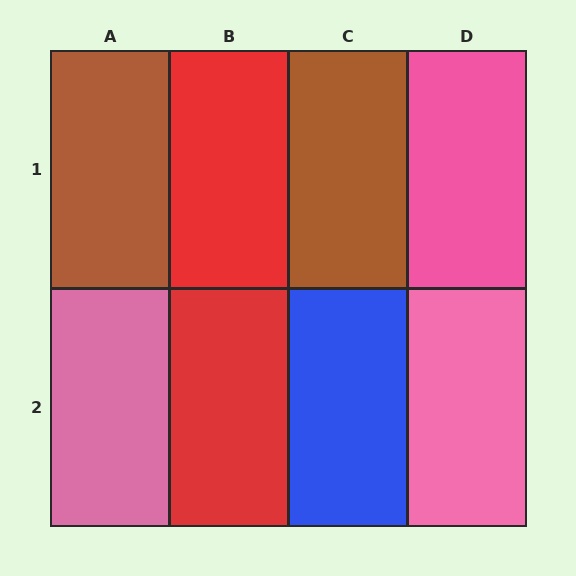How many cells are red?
2 cells are red.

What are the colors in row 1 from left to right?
Brown, red, brown, pink.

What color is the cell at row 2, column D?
Pink.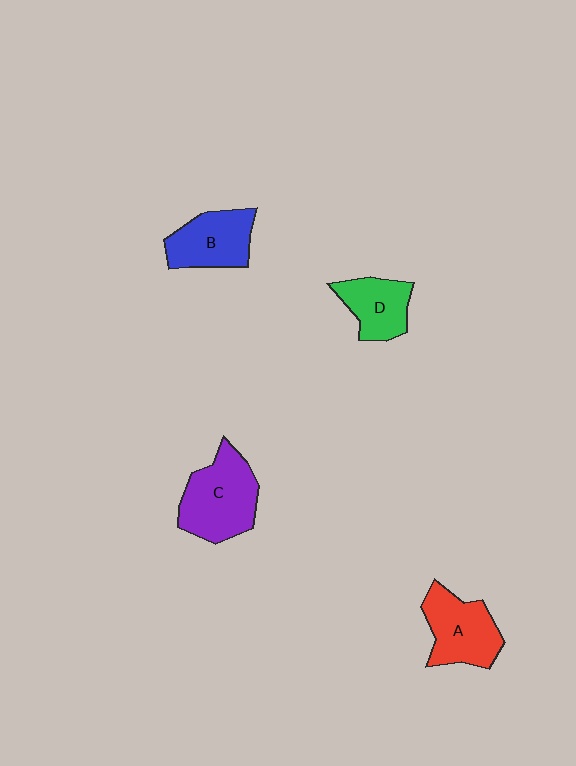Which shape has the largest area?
Shape C (purple).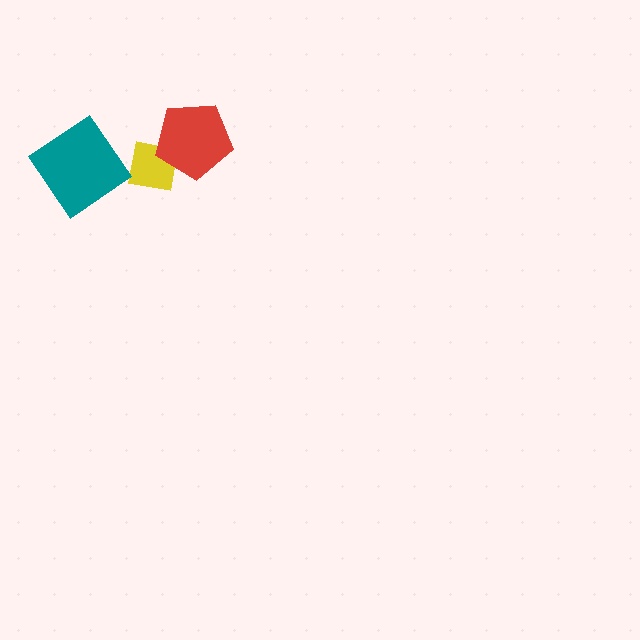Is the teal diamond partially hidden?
No, no other shape covers it.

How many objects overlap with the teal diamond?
0 objects overlap with the teal diamond.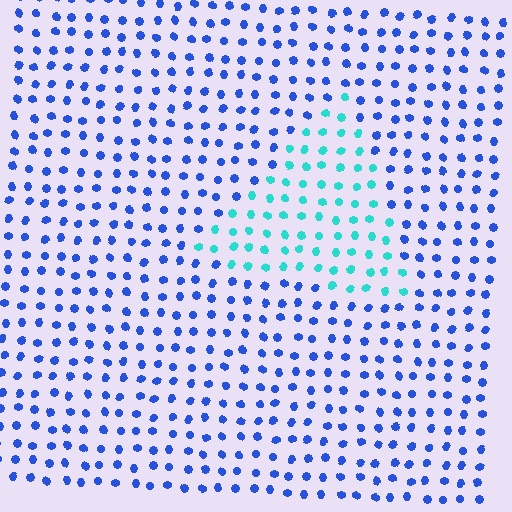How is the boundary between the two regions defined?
The boundary is defined purely by a slight shift in hue (about 50 degrees). Spacing, size, and orientation are identical on both sides.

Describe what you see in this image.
The image is filled with small blue elements in a uniform arrangement. A triangle-shaped region is visible where the elements are tinted to a slightly different hue, forming a subtle color boundary.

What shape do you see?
I see a triangle.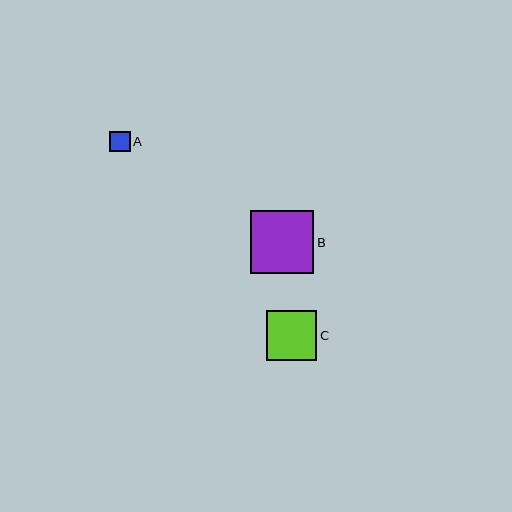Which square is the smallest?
Square A is the smallest with a size of approximately 20 pixels.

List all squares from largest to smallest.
From largest to smallest: B, C, A.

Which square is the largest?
Square B is the largest with a size of approximately 63 pixels.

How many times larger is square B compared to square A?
Square B is approximately 3.1 times the size of square A.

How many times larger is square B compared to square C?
Square B is approximately 1.3 times the size of square C.